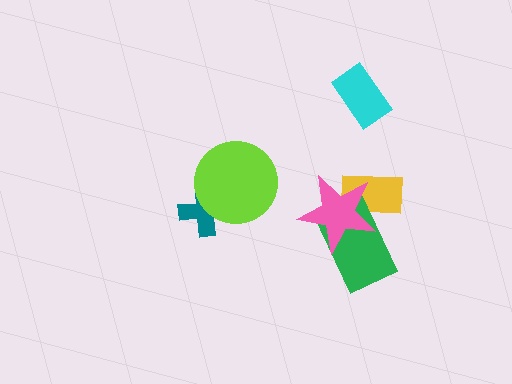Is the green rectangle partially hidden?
Yes, it is partially covered by another shape.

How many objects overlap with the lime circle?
1 object overlaps with the lime circle.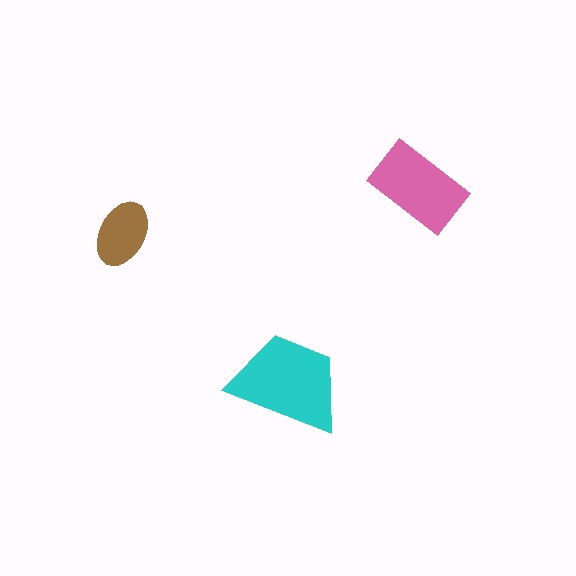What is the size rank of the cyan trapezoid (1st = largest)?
1st.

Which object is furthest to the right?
The pink rectangle is rightmost.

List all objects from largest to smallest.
The cyan trapezoid, the pink rectangle, the brown ellipse.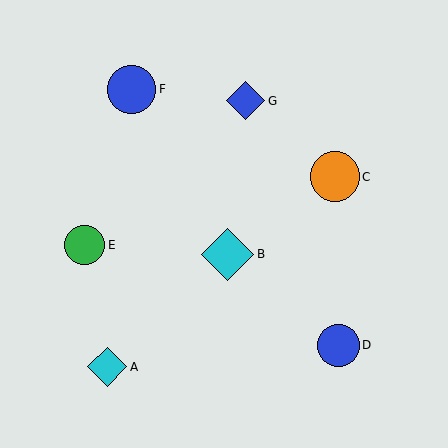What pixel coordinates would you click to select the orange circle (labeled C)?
Click at (335, 177) to select the orange circle C.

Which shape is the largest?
The cyan diamond (labeled B) is the largest.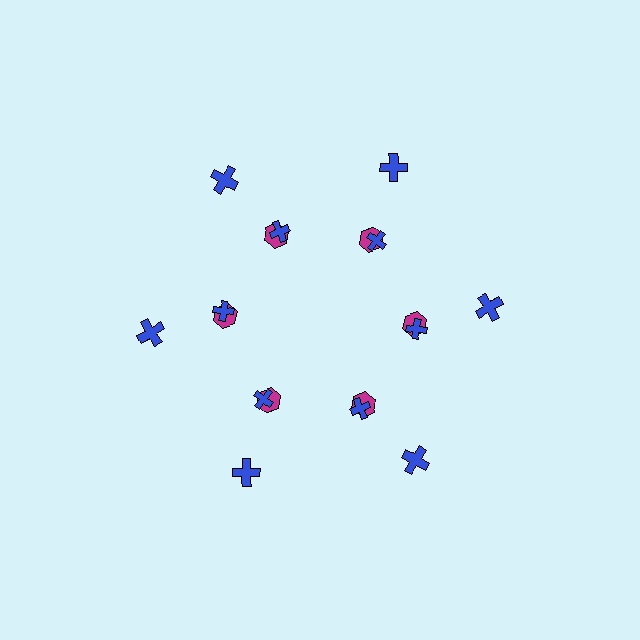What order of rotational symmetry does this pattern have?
This pattern has 6-fold rotational symmetry.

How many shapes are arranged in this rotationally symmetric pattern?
There are 18 shapes, arranged in 6 groups of 3.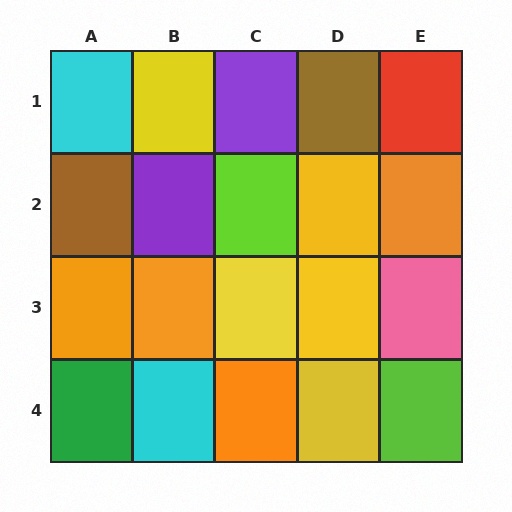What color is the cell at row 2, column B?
Purple.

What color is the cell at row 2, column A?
Brown.